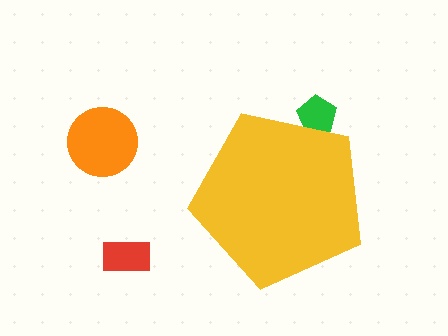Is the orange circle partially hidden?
No, the orange circle is fully visible.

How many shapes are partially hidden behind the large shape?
1 shape is partially hidden.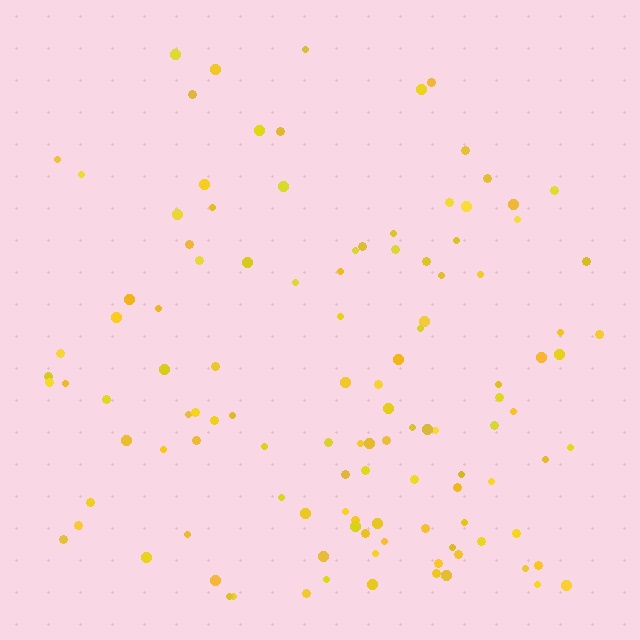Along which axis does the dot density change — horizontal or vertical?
Vertical.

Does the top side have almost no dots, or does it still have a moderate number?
Still a moderate number, just noticeably fewer than the bottom.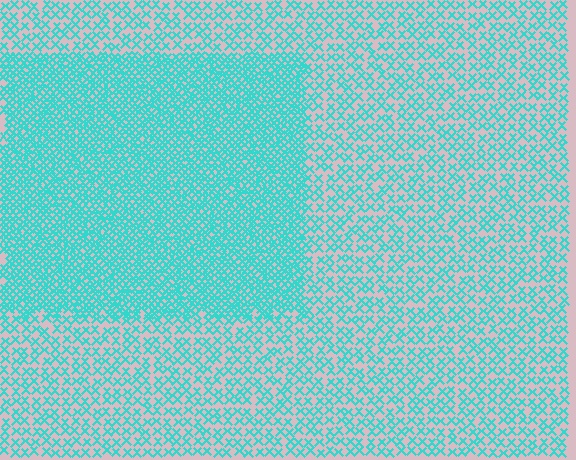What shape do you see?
I see a rectangle.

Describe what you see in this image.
The image contains small cyan elements arranged at two different densities. A rectangle-shaped region is visible where the elements are more densely packed than the surrounding area.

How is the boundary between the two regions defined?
The boundary is defined by a change in element density (approximately 2.4x ratio). All elements are the same color, size, and shape.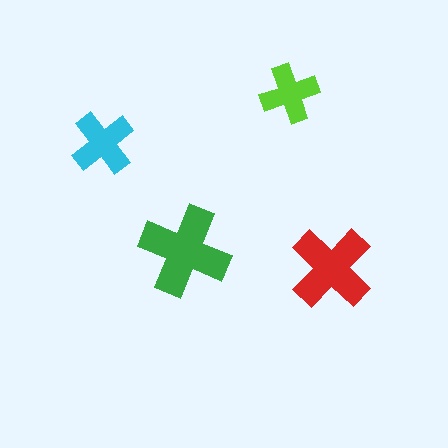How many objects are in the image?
There are 4 objects in the image.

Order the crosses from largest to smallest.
the green one, the red one, the cyan one, the lime one.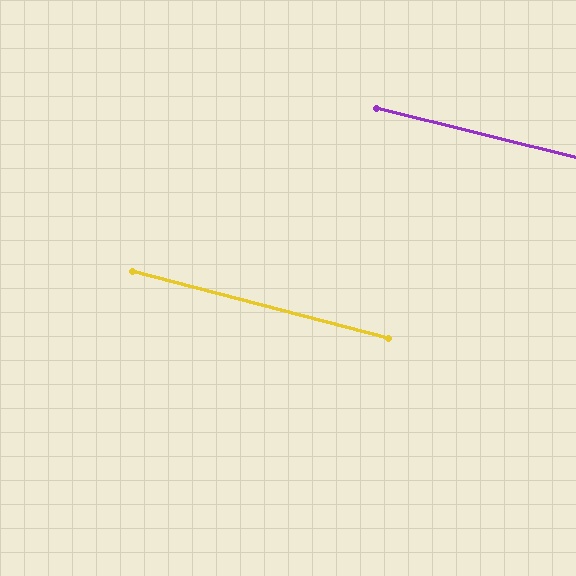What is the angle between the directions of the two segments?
Approximately 0 degrees.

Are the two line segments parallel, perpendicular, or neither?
Parallel — their directions differ by only 0.5°.